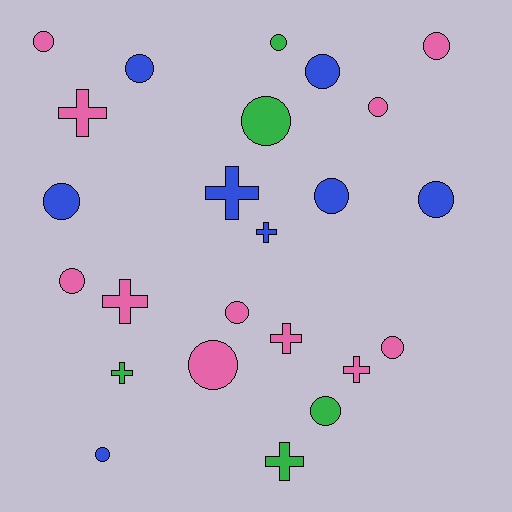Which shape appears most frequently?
Circle, with 16 objects.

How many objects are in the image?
There are 24 objects.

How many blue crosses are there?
There are 2 blue crosses.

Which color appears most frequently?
Pink, with 11 objects.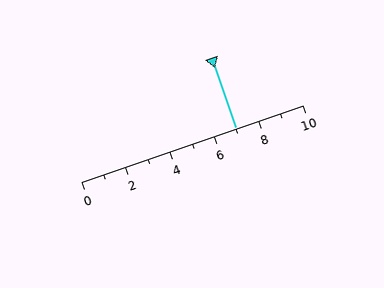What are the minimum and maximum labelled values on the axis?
The axis runs from 0 to 10.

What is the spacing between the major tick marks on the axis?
The major ticks are spaced 2 apart.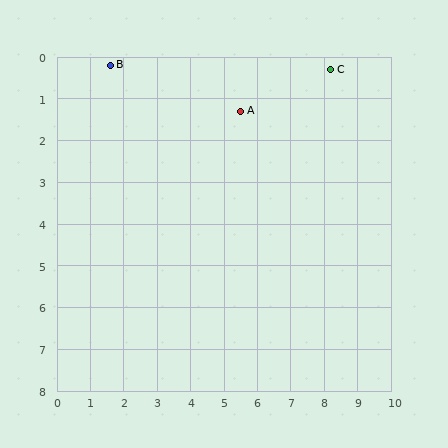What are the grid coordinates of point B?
Point B is at approximately (1.6, 0.2).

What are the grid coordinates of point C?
Point C is at approximately (8.2, 0.3).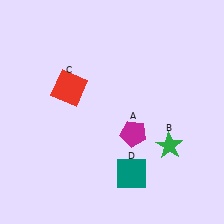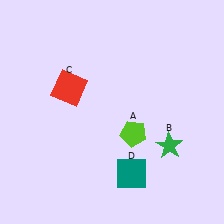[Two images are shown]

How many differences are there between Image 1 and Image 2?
There is 1 difference between the two images.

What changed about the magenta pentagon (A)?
In Image 1, A is magenta. In Image 2, it changed to lime.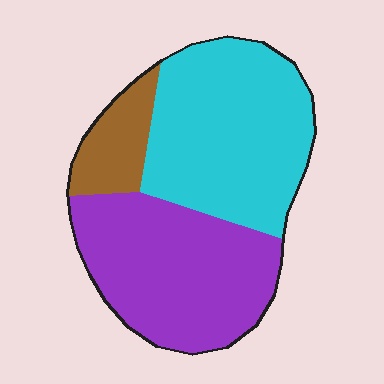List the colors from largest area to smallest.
From largest to smallest: cyan, purple, brown.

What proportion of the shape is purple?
Purple takes up about two fifths (2/5) of the shape.